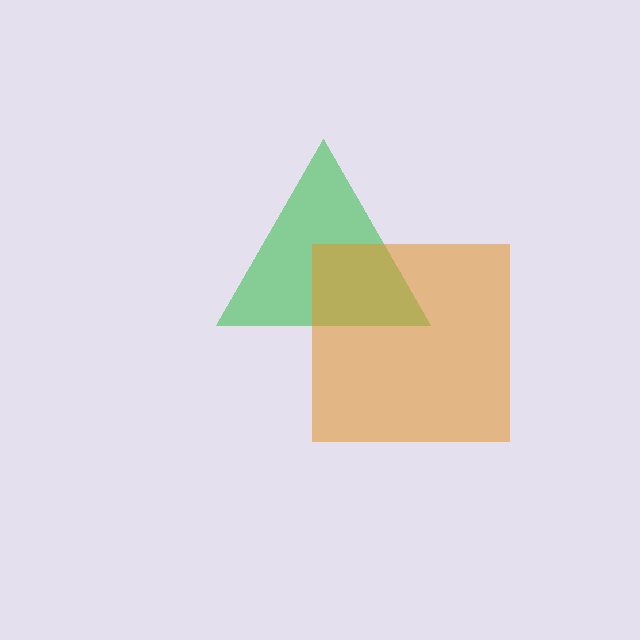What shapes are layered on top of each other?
The layered shapes are: a green triangle, an orange square.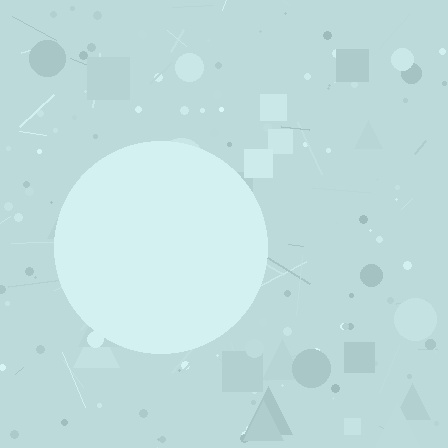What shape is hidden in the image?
A circle is hidden in the image.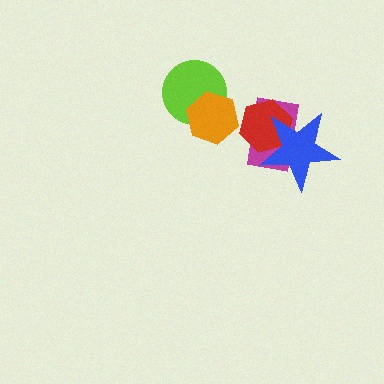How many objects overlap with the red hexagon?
2 objects overlap with the red hexagon.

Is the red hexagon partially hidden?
Yes, it is partially covered by another shape.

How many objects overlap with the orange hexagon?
1 object overlaps with the orange hexagon.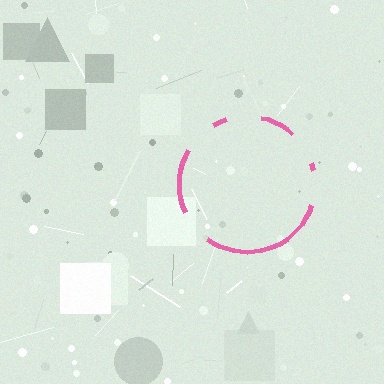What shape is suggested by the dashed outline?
The dashed outline suggests a circle.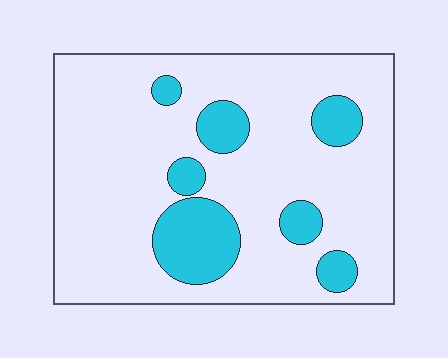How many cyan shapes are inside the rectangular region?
7.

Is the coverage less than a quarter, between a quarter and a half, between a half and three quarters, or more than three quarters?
Less than a quarter.